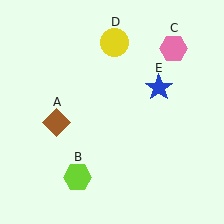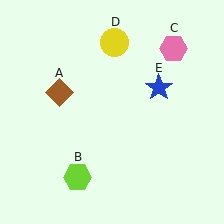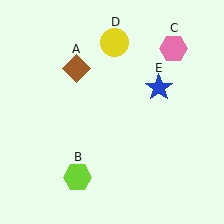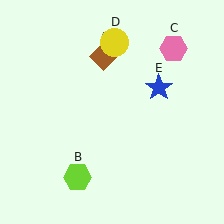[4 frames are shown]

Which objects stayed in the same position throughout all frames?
Lime hexagon (object B) and pink hexagon (object C) and yellow circle (object D) and blue star (object E) remained stationary.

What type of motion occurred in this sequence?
The brown diamond (object A) rotated clockwise around the center of the scene.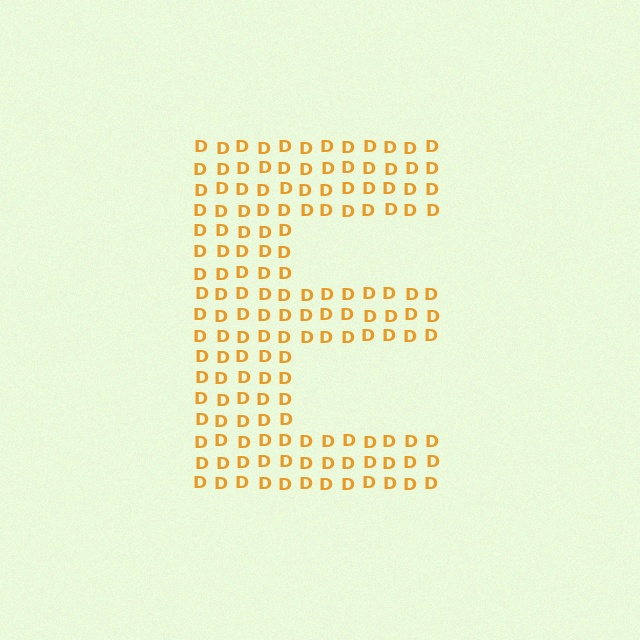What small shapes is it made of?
It is made of small letter D's.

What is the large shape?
The large shape is the letter E.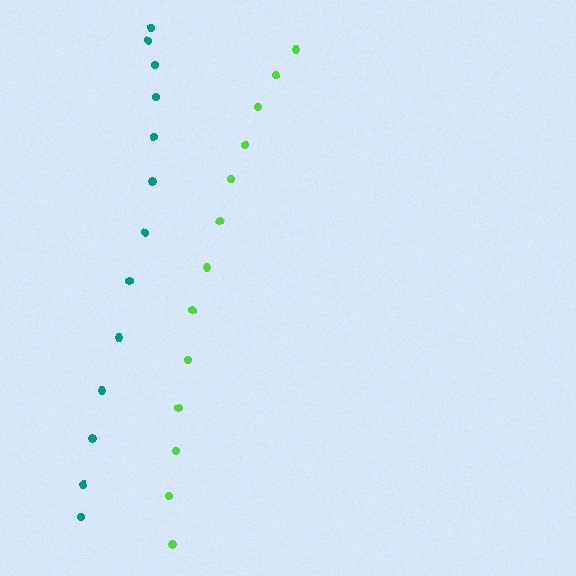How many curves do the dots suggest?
There are 2 distinct paths.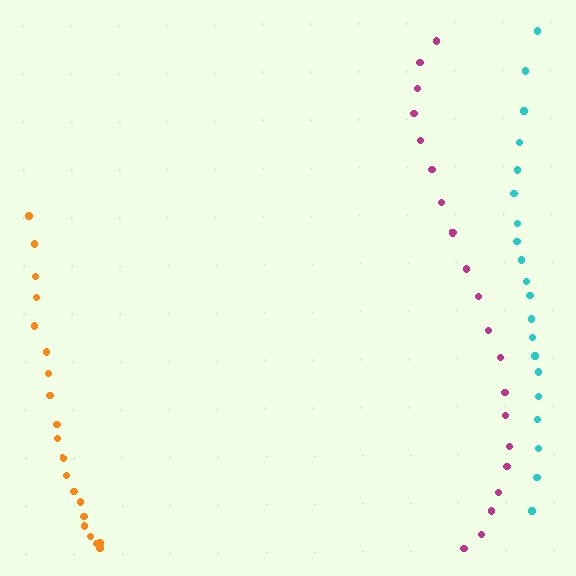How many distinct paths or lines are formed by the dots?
There are 3 distinct paths.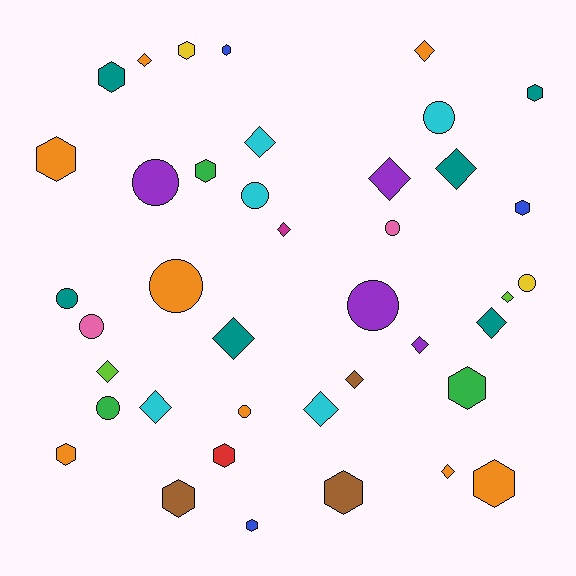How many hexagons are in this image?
There are 14 hexagons.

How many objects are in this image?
There are 40 objects.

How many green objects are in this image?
There are 3 green objects.